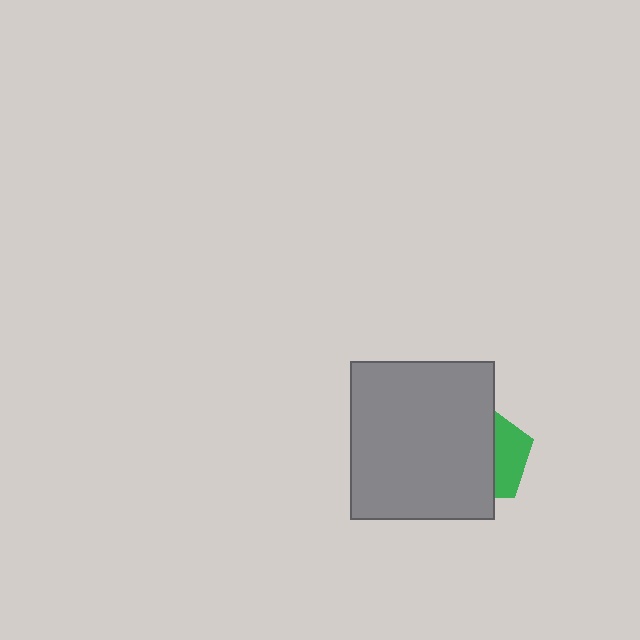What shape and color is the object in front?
The object in front is a gray rectangle.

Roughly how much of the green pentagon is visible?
A small part of it is visible (roughly 34%).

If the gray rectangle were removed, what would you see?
You would see the complete green pentagon.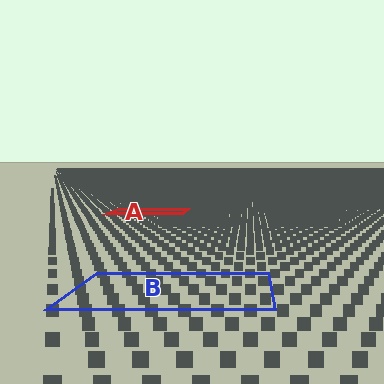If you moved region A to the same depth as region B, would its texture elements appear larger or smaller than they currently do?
They would appear larger. At a closer depth, the same texture elements are projected at a bigger on-screen size.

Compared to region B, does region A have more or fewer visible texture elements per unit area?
Region A has more texture elements per unit area — they are packed more densely because it is farther away.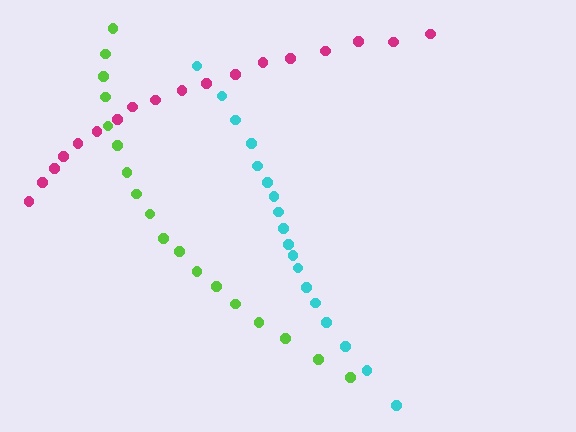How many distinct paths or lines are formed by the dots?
There are 3 distinct paths.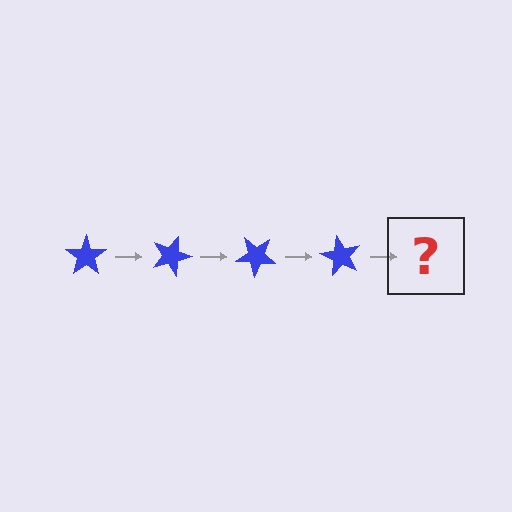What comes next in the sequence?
The next element should be a blue star rotated 80 degrees.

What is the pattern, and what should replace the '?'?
The pattern is that the star rotates 20 degrees each step. The '?' should be a blue star rotated 80 degrees.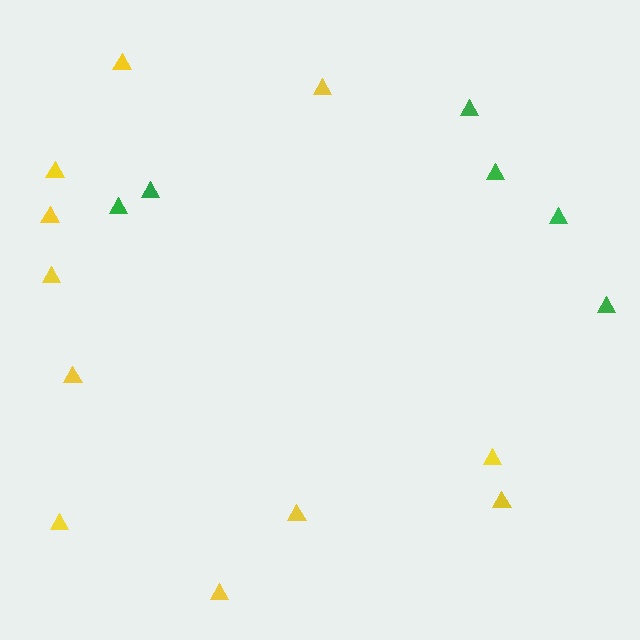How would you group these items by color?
There are 2 groups: one group of yellow triangles (11) and one group of green triangles (6).